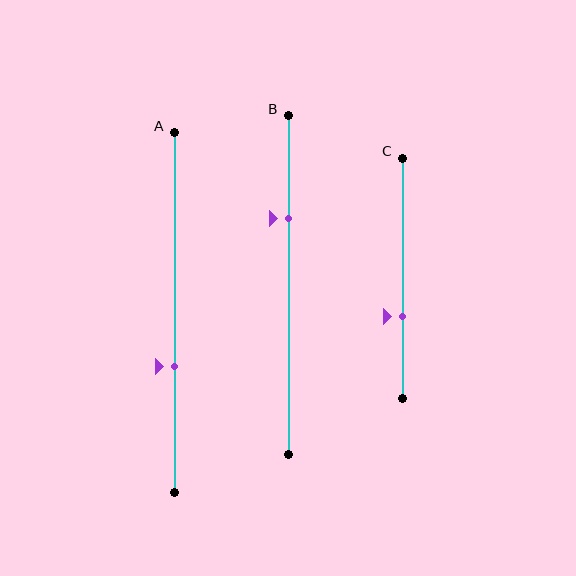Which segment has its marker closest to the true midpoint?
Segment A has its marker closest to the true midpoint.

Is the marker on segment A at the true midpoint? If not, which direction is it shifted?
No, the marker on segment A is shifted downward by about 15% of the segment length.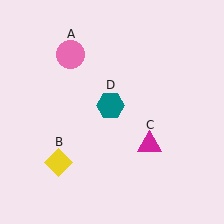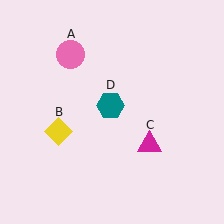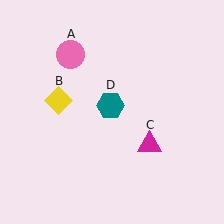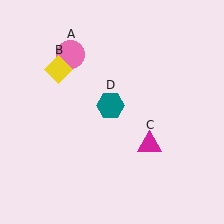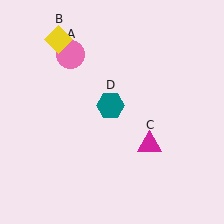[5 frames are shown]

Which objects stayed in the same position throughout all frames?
Pink circle (object A) and magenta triangle (object C) and teal hexagon (object D) remained stationary.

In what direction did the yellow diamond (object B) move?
The yellow diamond (object B) moved up.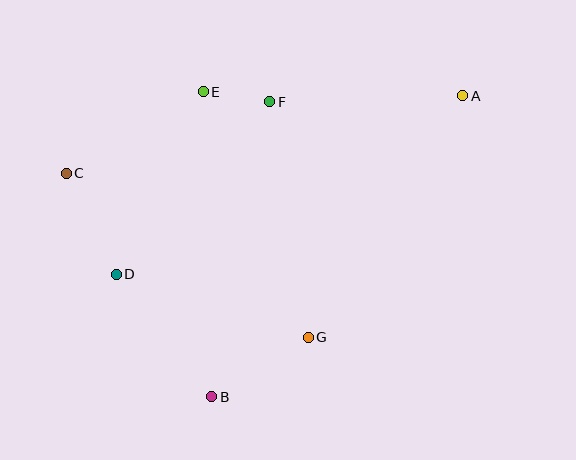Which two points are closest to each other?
Points E and F are closest to each other.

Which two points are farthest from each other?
Points A and C are farthest from each other.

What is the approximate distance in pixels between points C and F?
The distance between C and F is approximately 216 pixels.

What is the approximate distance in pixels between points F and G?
The distance between F and G is approximately 239 pixels.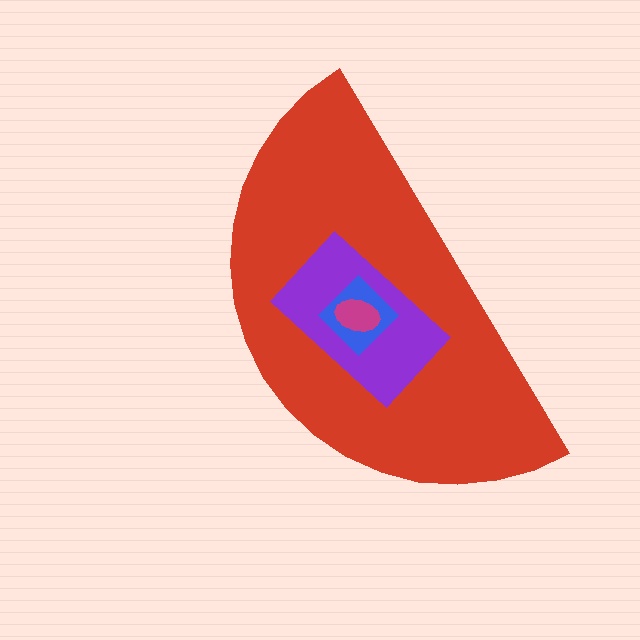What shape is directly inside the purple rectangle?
The blue diamond.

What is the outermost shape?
The red semicircle.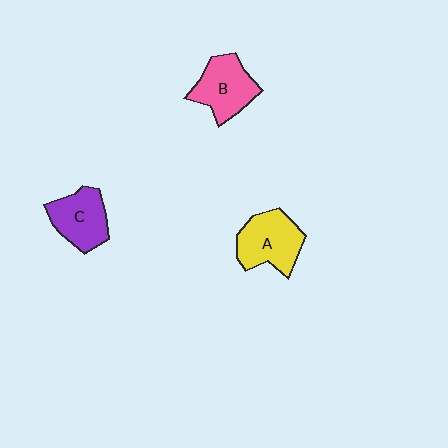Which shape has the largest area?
Shape A (yellow).